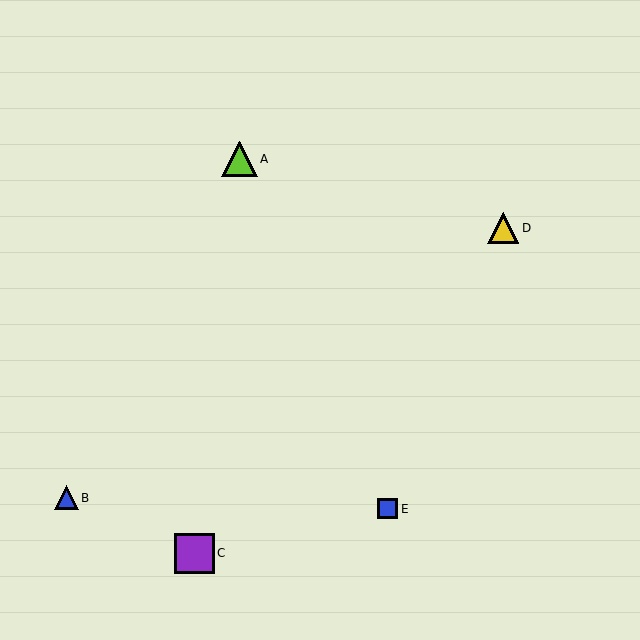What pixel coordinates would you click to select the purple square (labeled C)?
Click at (194, 553) to select the purple square C.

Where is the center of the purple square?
The center of the purple square is at (194, 553).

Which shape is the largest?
The purple square (labeled C) is the largest.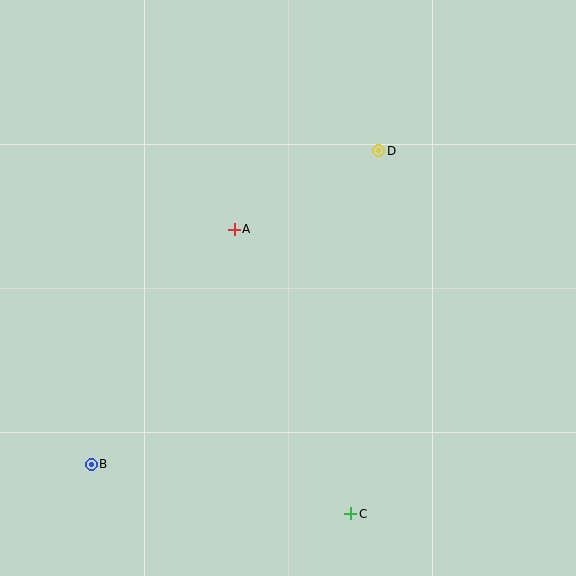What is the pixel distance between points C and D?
The distance between C and D is 364 pixels.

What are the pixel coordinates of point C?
Point C is at (351, 514).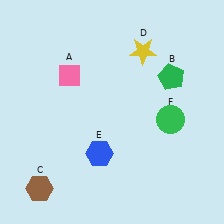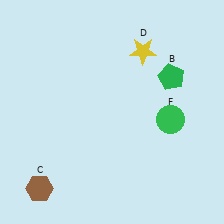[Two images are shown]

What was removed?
The blue hexagon (E), the pink diamond (A) were removed in Image 2.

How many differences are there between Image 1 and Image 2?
There are 2 differences between the two images.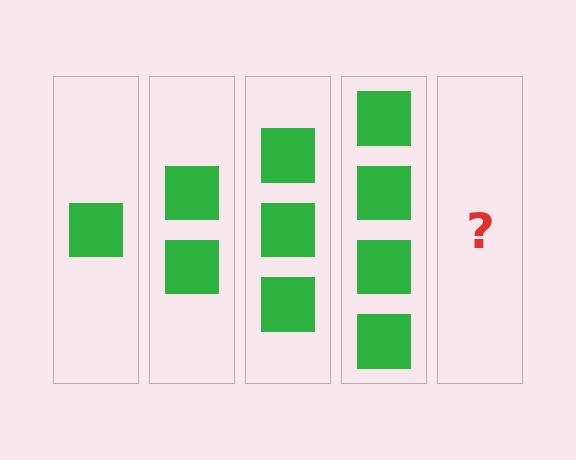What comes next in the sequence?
The next element should be 5 squares.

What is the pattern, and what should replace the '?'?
The pattern is that each step adds one more square. The '?' should be 5 squares.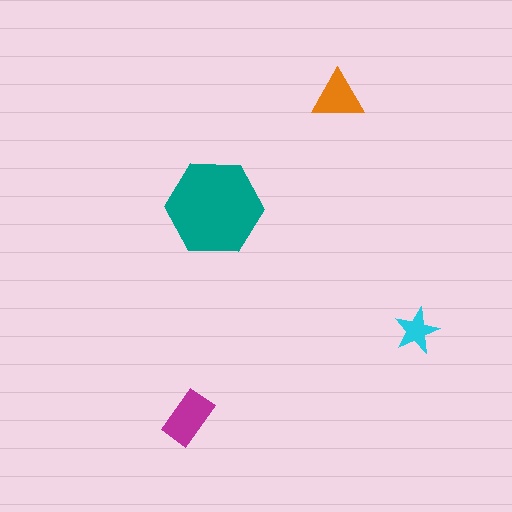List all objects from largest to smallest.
The teal hexagon, the magenta rectangle, the orange triangle, the cyan star.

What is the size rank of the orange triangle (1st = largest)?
3rd.